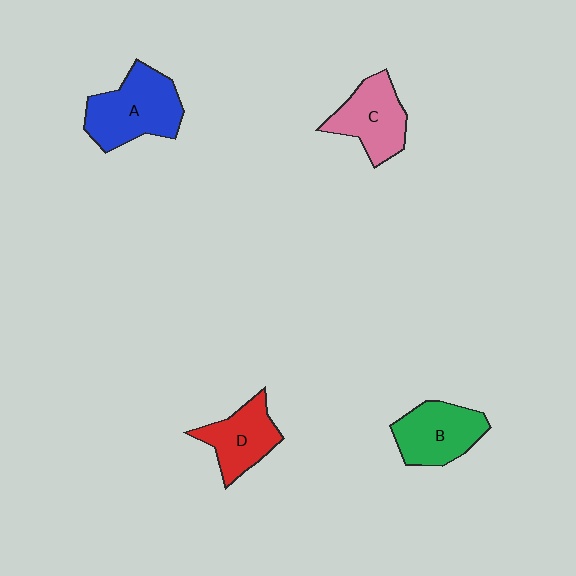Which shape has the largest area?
Shape A (blue).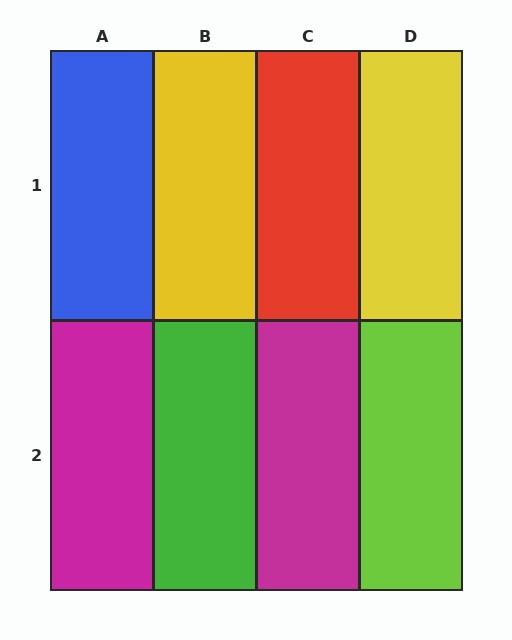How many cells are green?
1 cell is green.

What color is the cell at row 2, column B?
Green.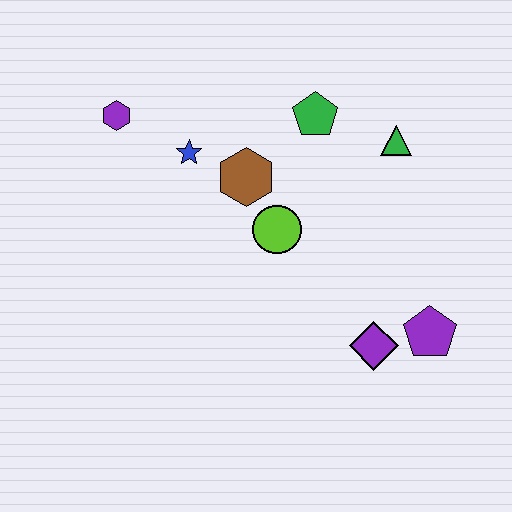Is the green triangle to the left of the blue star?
No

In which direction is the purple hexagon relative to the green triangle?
The purple hexagon is to the left of the green triangle.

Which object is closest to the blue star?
The brown hexagon is closest to the blue star.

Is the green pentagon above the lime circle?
Yes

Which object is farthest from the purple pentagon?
The purple hexagon is farthest from the purple pentagon.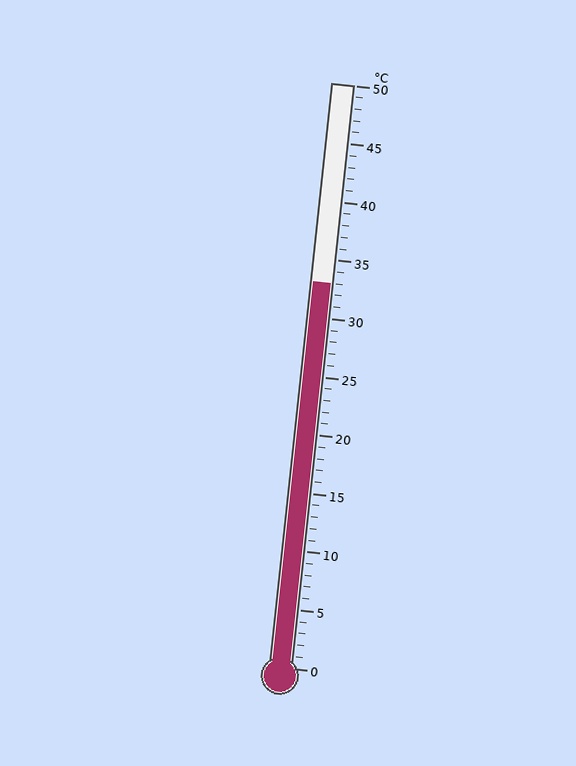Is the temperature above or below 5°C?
The temperature is above 5°C.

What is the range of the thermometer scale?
The thermometer scale ranges from 0°C to 50°C.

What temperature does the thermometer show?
The thermometer shows approximately 33°C.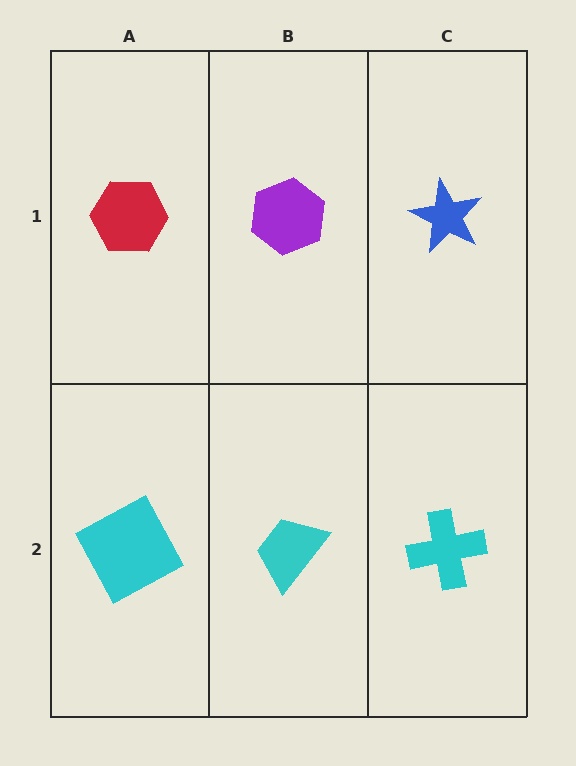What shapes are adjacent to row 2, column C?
A blue star (row 1, column C), a cyan trapezoid (row 2, column B).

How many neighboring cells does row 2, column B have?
3.